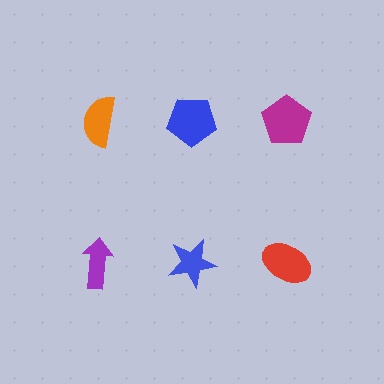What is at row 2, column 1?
A purple arrow.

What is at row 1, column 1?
An orange semicircle.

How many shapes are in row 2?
3 shapes.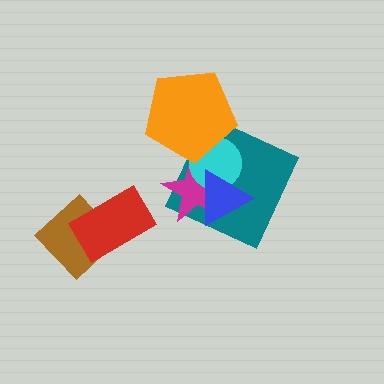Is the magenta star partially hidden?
Yes, it is partially covered by another shape.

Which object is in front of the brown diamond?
The red rectangle is in front of the brown diamond.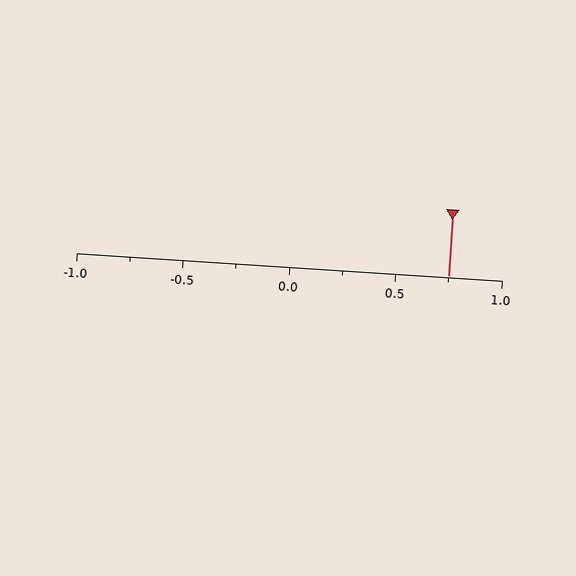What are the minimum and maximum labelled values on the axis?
The axis runs from -1.0 to 1.0.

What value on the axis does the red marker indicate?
The marker indicates approximately 0.75.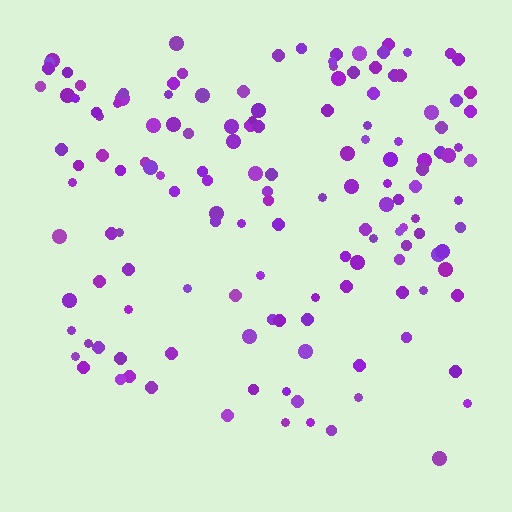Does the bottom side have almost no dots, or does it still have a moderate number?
Still a moderate number, just noticeably fewer than the top.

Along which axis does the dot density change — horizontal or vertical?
Vertical.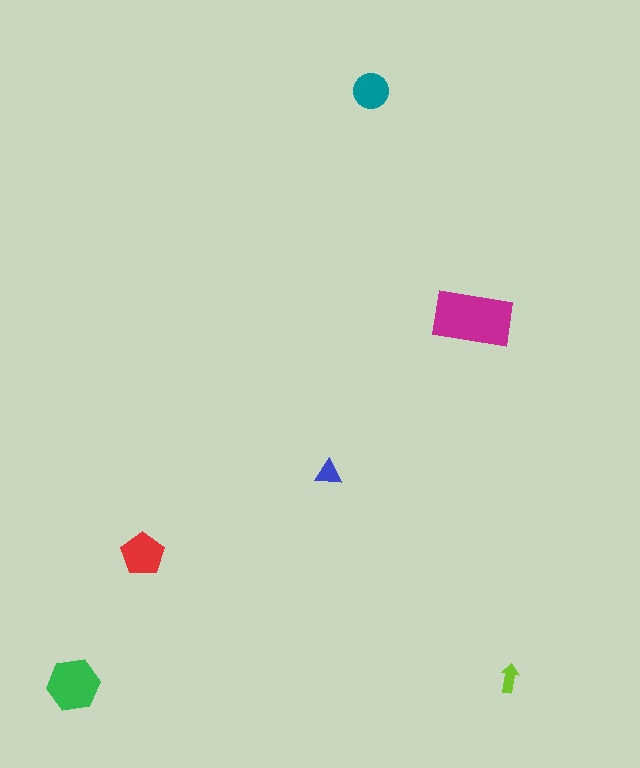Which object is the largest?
The magenta rectangle.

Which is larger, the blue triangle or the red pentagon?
The red pentagon.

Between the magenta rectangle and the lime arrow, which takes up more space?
The magenta rectangle.